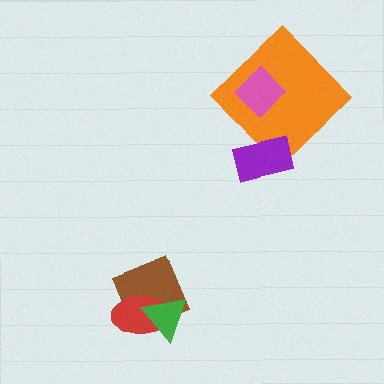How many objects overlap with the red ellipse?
2 objects overlap with the red ellipse.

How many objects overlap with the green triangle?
2 objects overlap with the green triangle.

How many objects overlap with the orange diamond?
2 objects overlap with the orange diamond.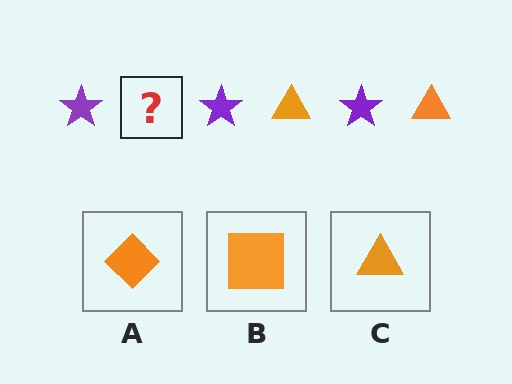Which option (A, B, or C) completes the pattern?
C.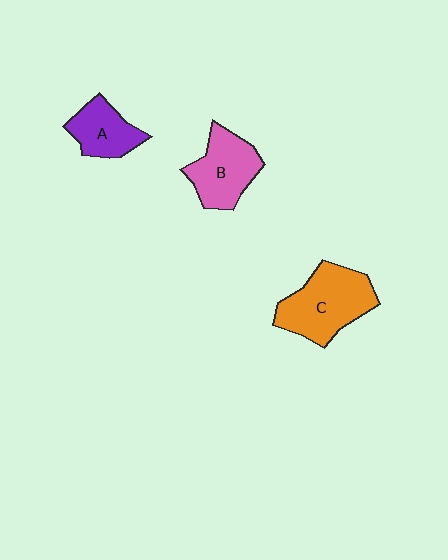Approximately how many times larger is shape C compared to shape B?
Approximately 1.3 times.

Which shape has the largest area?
Shape C (orange).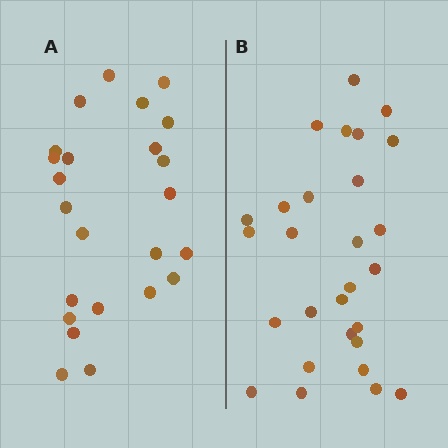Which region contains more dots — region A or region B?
Region B (the right region) has more dots.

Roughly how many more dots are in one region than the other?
Region B has about 4 more dots than region A.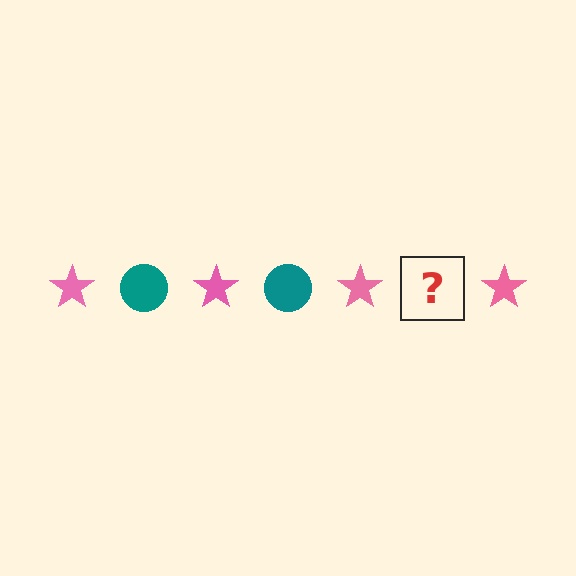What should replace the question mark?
The question mark should be replaced with a teal circle.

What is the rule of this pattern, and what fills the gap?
The rule is that the pattern alternates between pink star and teal circle. The gap should be filled with a teal circle.